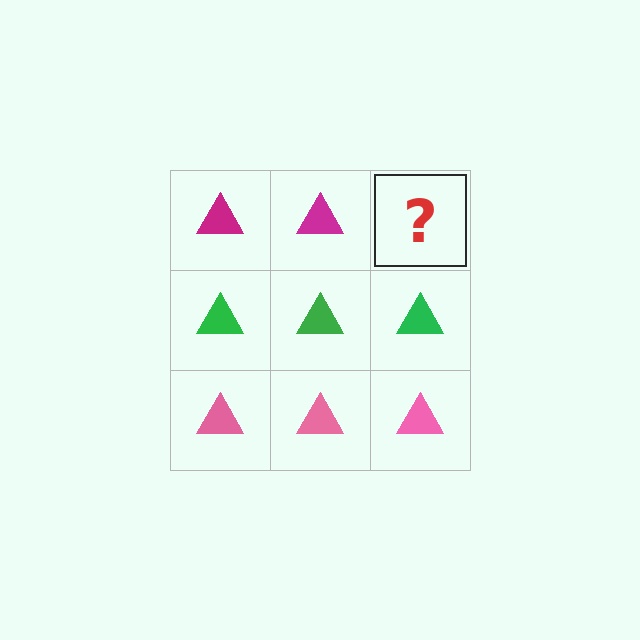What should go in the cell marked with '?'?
The missing cell should contain a magenta triangle.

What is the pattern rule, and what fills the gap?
The rule is that each row has a consistent color. The gap should be filled with a magenta triangle.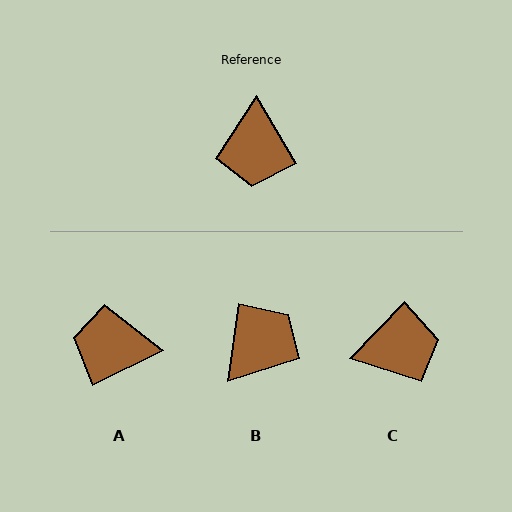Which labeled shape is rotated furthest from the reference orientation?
B, about 141 degrees away.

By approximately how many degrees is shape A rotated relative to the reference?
Approximately 95 degrees clockwise.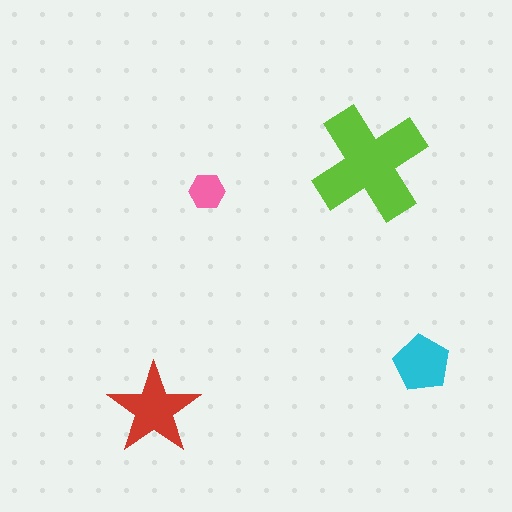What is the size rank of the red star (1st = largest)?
2nd.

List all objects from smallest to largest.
The pink hexagon, the cyan pentagon, the red star, the lime cross.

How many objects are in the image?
There are 4 objects in the image.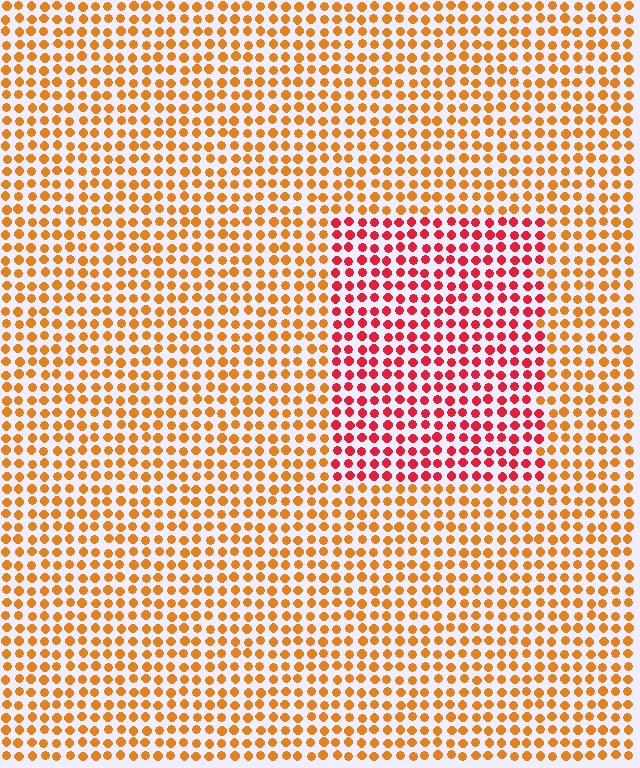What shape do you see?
I see a rectangle.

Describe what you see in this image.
The image is filled with small orange elements in a uniform arrangement. A rectangle-shaped region is visible where the elements are tinted to a slightly different hue, forming a subtle color boundary.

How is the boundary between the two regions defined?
The boundary is defined purely by a slight shift in hue (about 39 degrees). Spacing, size, and orientation are identical on both sides.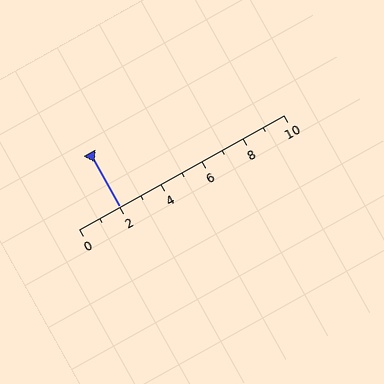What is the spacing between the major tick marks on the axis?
The major ticks are spaced 2 apart.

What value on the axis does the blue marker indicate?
The marker indicates approximately 2.